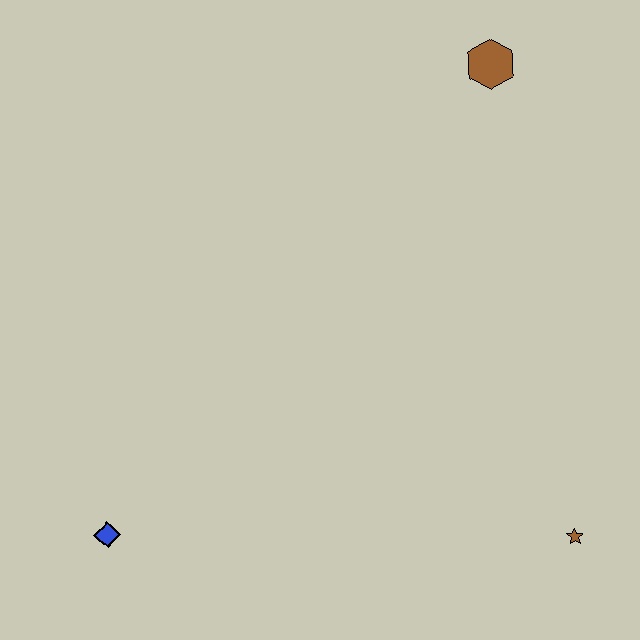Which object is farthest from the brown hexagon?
The blue diamond is farthest from the brown hexagon.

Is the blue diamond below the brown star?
No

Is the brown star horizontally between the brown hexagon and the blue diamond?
No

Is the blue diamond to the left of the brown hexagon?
Yes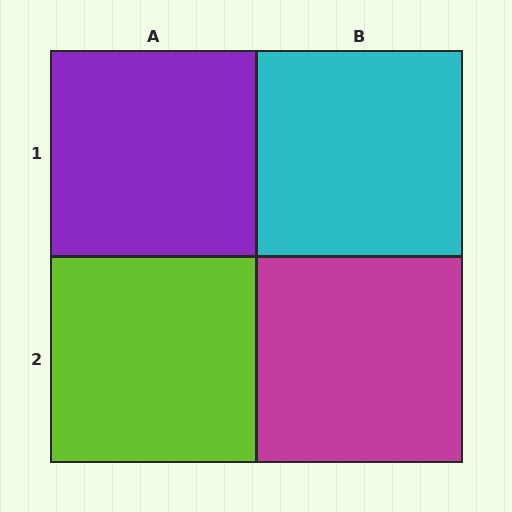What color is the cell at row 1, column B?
Cyan.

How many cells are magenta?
1 cell is magenta.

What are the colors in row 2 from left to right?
Lime, magenta.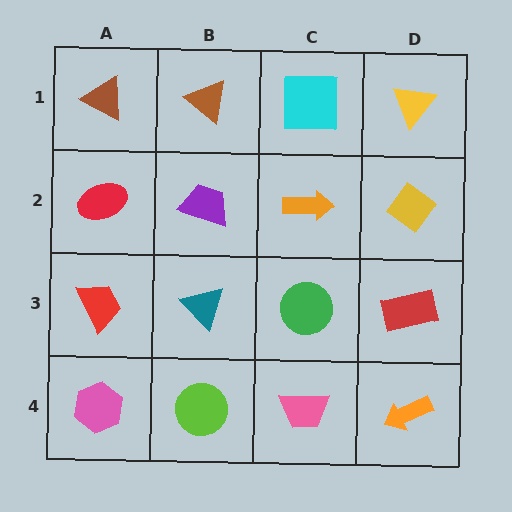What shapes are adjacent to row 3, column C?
An orange arrow (row 2, column C), a pink trapezoid (row 4, column C), a teal triangle (row 3, column B), a red rectangle (row 3, column D).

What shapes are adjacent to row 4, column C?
A green circle (row 3, column C), a lime circle (row 4, column B), an orange arrow (row 4, column D).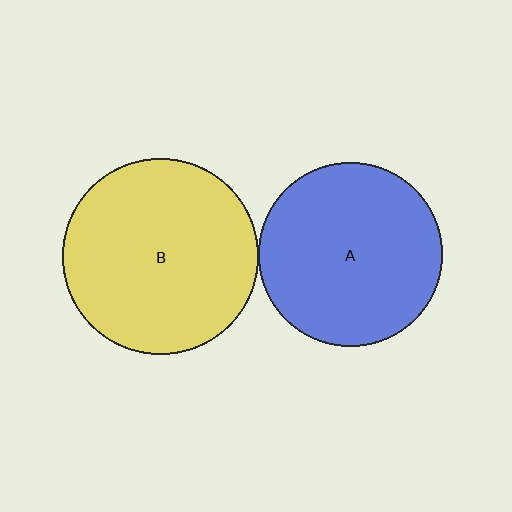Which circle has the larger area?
Circle B (yellow).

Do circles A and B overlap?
Yes.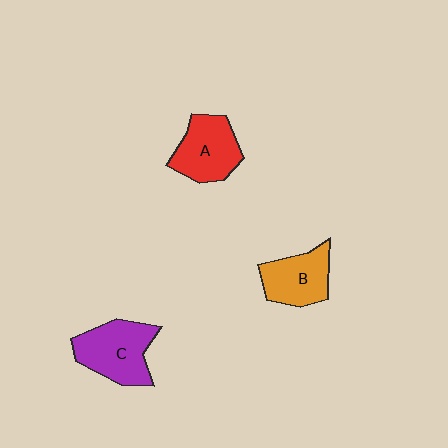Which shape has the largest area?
Shape C (purple).